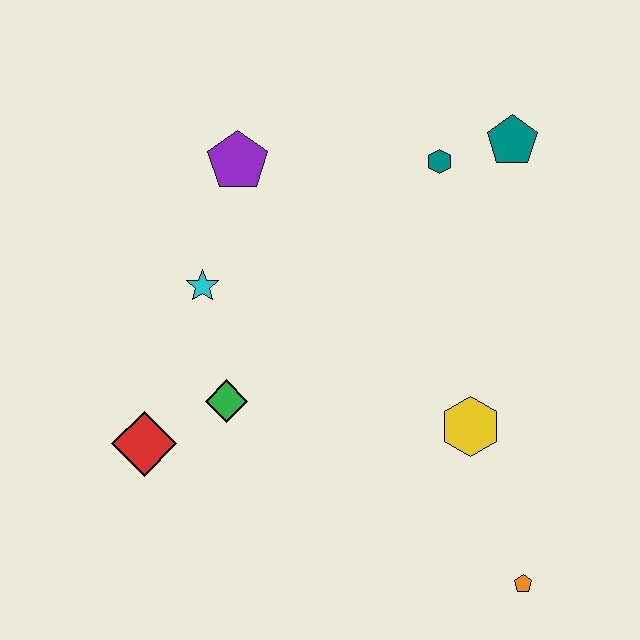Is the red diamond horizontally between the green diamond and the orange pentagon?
No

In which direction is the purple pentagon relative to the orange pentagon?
The purple pentagon is above the orange pentagon.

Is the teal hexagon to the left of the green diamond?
No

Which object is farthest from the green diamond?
The teal pentagon is farthest from the green diamond.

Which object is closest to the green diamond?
The red diamond is closest to the green diamond.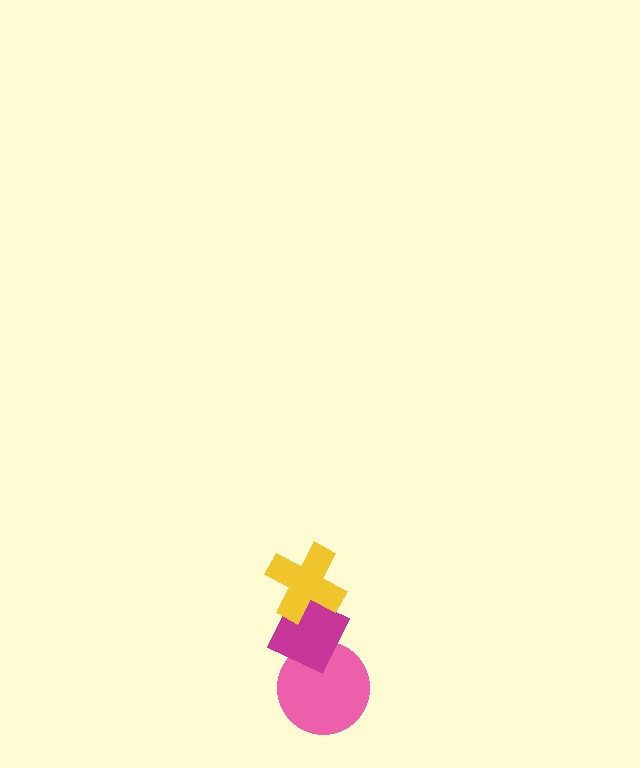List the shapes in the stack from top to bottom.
From top to bottom: the yellow cross, the magenta diamond, the pink circle.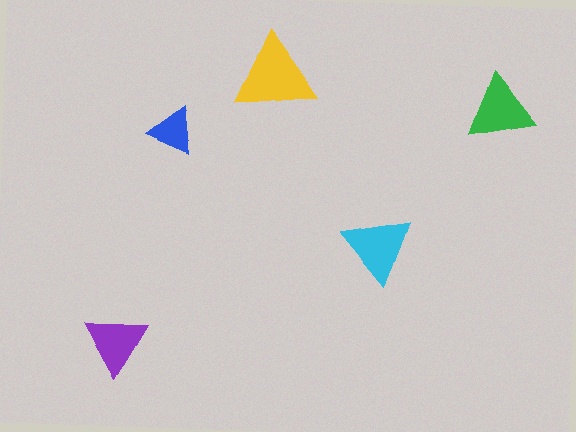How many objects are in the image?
There are 5 objects in the image.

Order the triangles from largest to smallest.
the yellow one, the cyan one, the green one, the purple one, the blue one.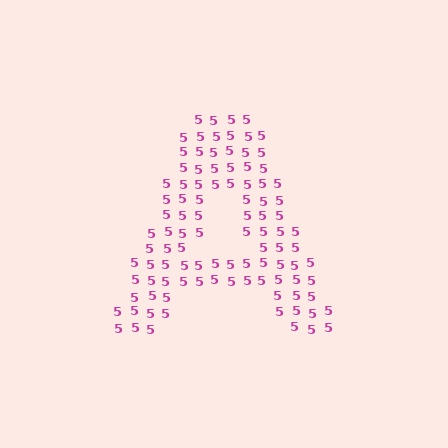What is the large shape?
The large shape is the letter A.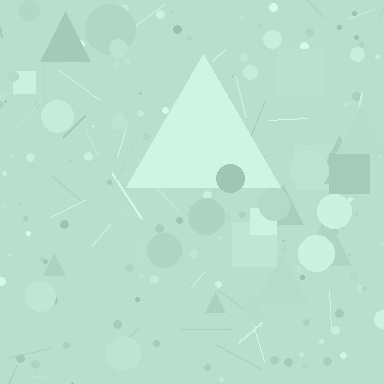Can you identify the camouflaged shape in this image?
The camouflaged shape is a triangle.